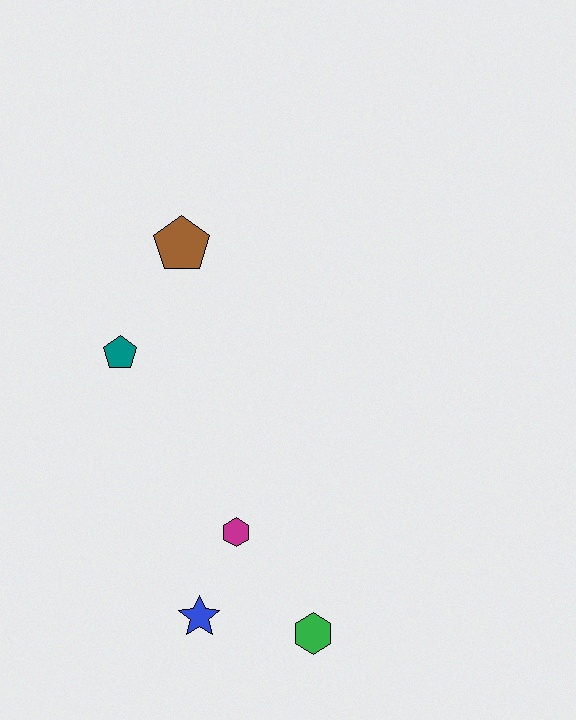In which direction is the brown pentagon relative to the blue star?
The brown pentagon is above the blue star.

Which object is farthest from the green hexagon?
The brown pentagon is farthest from the green hexagon.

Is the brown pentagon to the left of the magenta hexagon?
Yes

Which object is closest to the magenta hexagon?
The blue star is closest to the magenta hexagon.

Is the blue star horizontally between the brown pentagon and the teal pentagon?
No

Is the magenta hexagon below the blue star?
No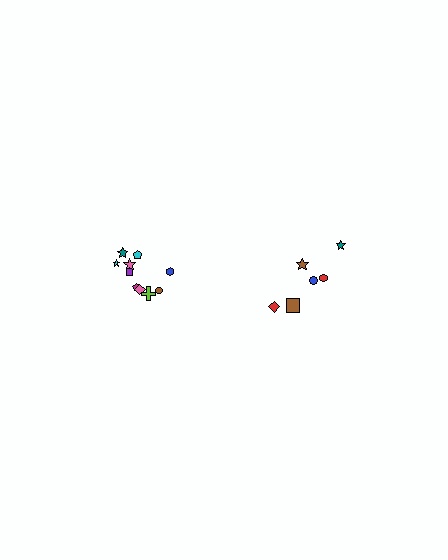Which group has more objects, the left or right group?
The left group.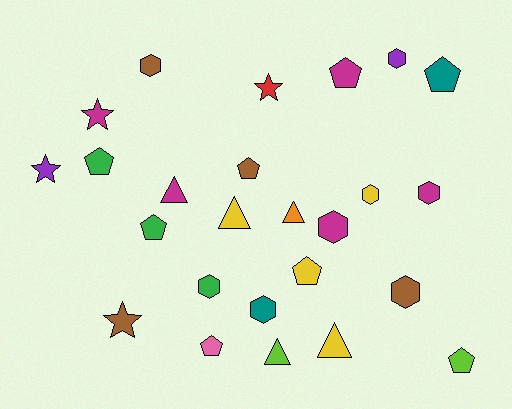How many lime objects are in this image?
There are 2 lime objects.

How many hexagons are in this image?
There are 8 hexagons.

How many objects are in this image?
There are 25 objects.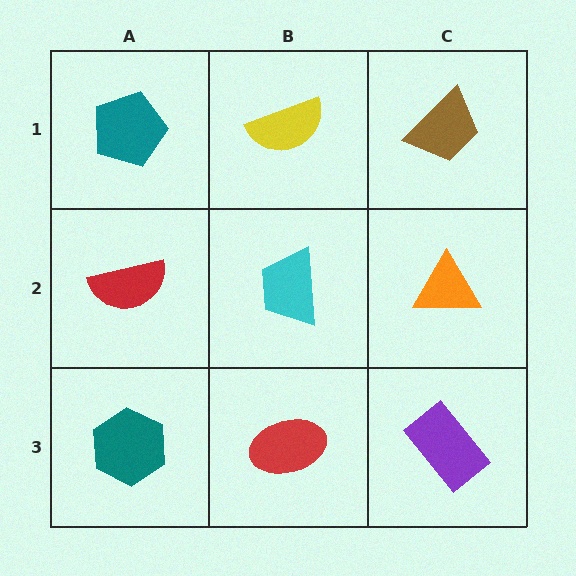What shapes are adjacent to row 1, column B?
A cyan trapezoid (row 2, column B), a teal pentagon (row 1, column A), a brown trapezoid (row 1, column C).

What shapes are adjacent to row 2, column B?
A yellow semicircle (row 1, column B), a red ellipse (row 3, column B), a red semicircle (row 2, column A), an orange triangle (row 2, column C).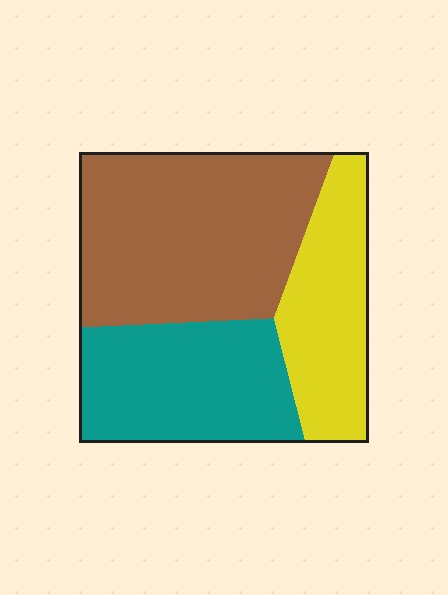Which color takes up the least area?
Yellow, at roughly 25%.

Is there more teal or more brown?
Brown.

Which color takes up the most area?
Brown, at roughly 45%.